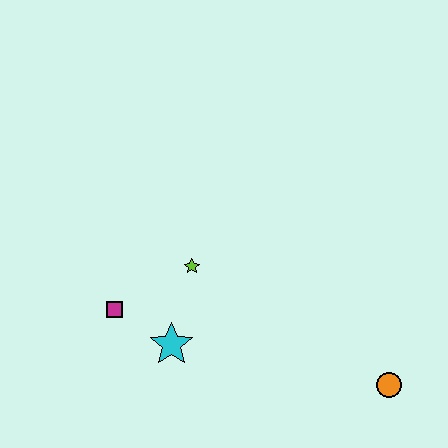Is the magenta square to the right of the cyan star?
No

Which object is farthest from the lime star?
The orange circle is farthest from the lime star.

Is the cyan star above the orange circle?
Yes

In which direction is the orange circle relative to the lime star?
The orange circle is to the right of the lime star.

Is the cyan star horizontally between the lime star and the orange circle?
No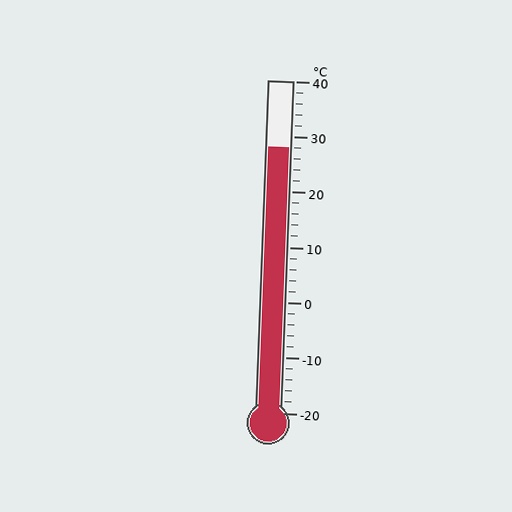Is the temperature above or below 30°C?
The temperature is below 30°C.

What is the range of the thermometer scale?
The thermometer scale ranges from -20°C to 40°C.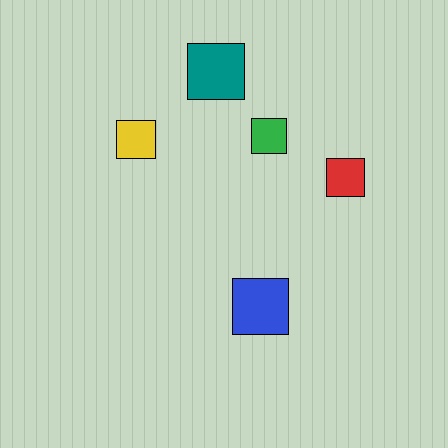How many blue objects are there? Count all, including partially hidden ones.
There is 1 blue object.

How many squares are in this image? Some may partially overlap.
There are 5 squares.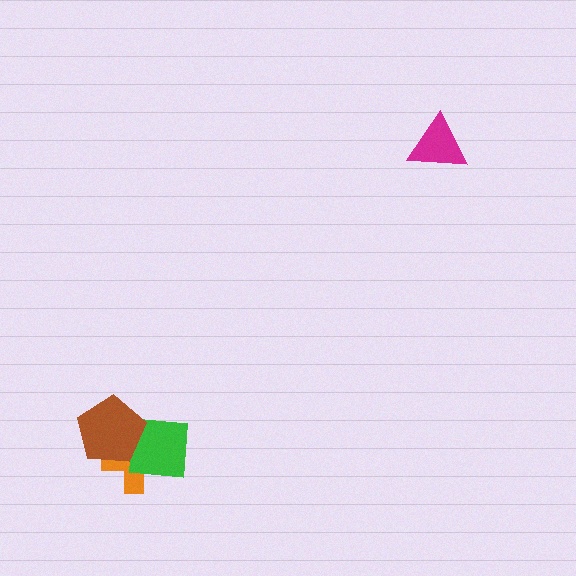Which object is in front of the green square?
The brown pentagon is in front of the green square.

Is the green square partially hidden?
Yes, it is partially covered by another shape.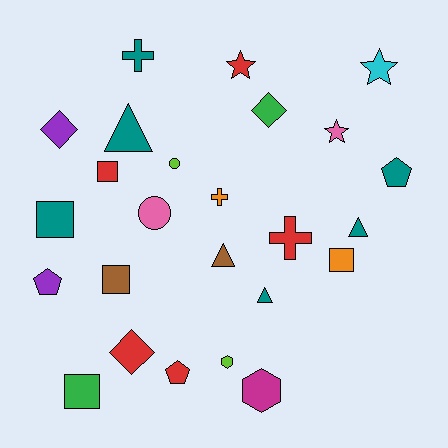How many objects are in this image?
There are 25 objects.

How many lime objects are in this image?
There are 2 lime objects.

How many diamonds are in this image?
There are 3 diamonds.